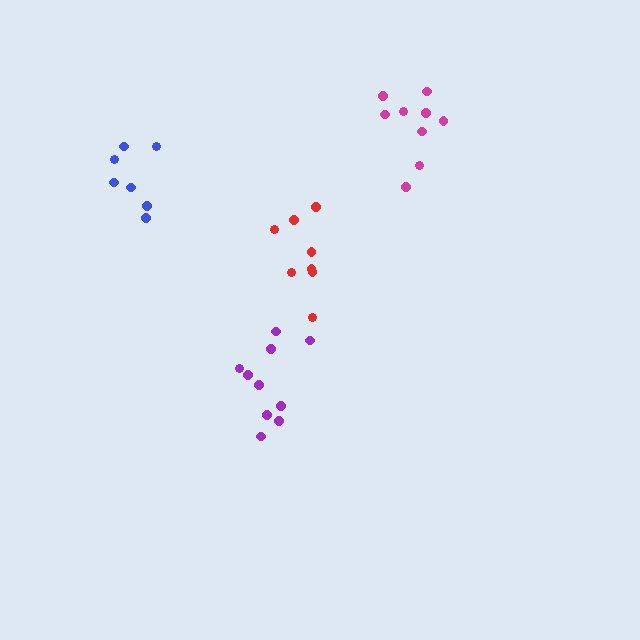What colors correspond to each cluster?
The clusters are colored: red, blue, purple, magenta.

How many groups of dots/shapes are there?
There are 4 groups.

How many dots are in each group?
Group 1: 8 dots, Group 2: 7 dots, Group 3: 10 dots, Group 4: 9 dots (34 total).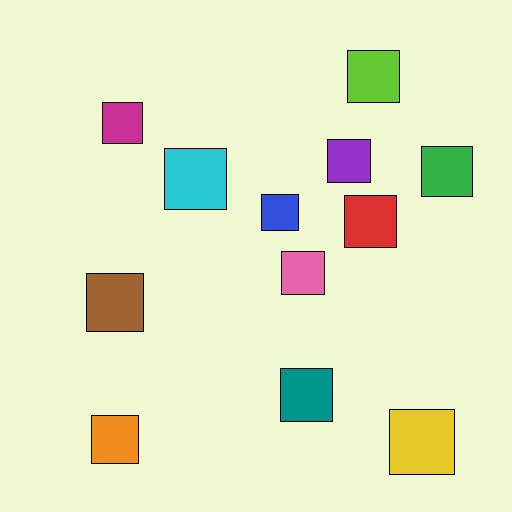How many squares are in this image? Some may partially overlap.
There are 12 squares.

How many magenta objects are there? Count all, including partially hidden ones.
There is 1 magenta object.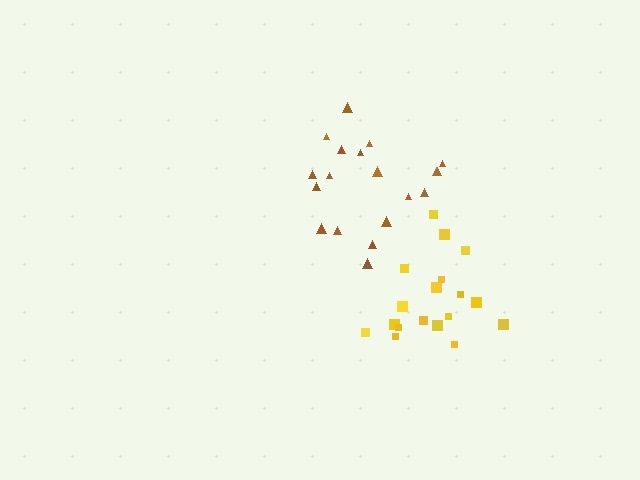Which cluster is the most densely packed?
Yellow.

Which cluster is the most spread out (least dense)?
Brown.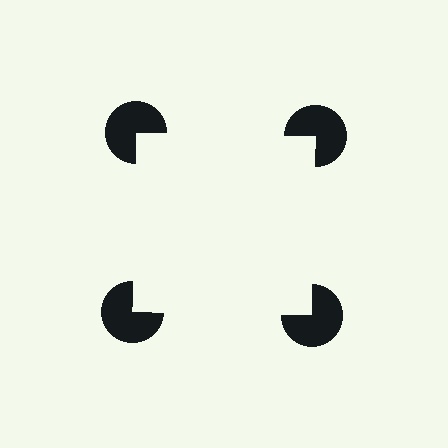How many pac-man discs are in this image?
There are 4 — one at each vertex of the illusory square.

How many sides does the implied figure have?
4 sides.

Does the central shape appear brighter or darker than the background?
It typically appears slightly brighter than the background, even though no actual brightness change is drawn.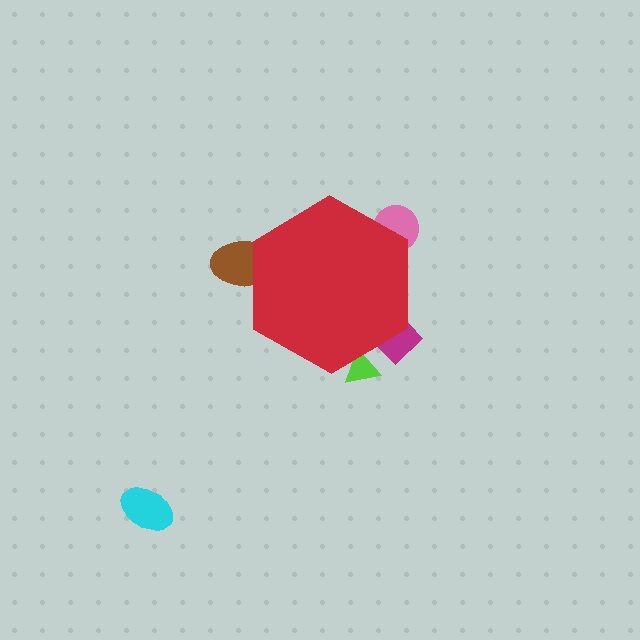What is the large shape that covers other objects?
A red hexagon.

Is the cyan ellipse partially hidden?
No, the cyan ellipse is fully visible.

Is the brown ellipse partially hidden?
Yes, the brown ellipse is partially hidden behind the red hexagon.